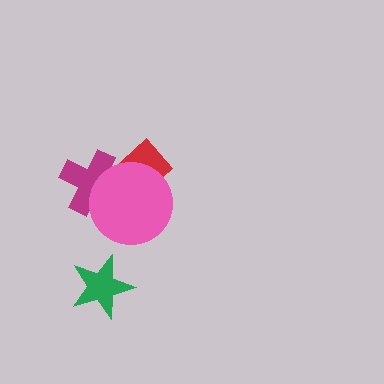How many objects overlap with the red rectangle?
2 objects overlap with the red rectangle.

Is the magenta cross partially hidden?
Yes, it is partially covered by another shape.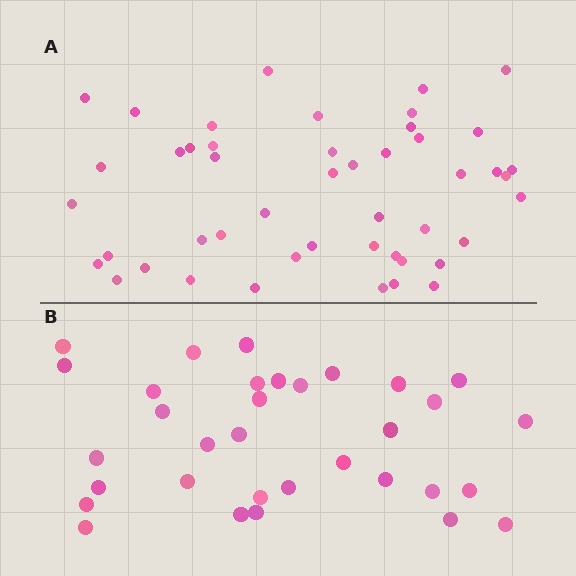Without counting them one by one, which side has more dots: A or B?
Region A (the top region) has more dots.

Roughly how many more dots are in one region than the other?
Region A has approximately 15 more dots than region B.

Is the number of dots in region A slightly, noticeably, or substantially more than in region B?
Region A has noticeably more, but not dramatically so. The ratio is roughly 1.4 to 1.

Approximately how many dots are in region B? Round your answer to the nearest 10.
About 30 dots. (The exact count is 33, which rounds to 30.)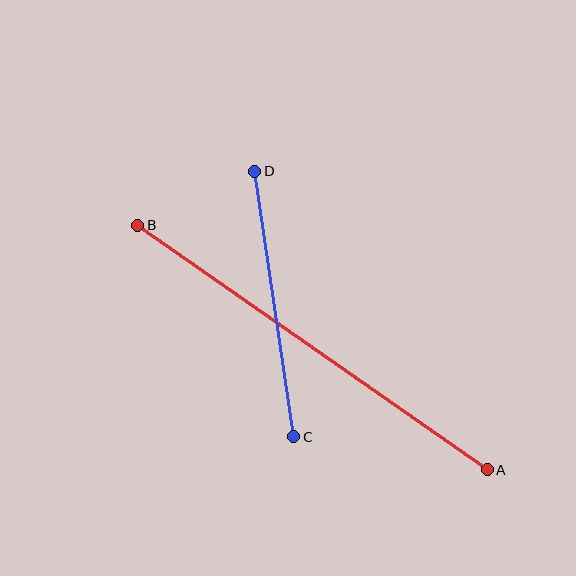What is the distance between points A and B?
The distance is approximately 427 pixels.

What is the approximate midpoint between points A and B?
The midpoint is at approximately (312, 347) pixels.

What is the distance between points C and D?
The distance is approximately 268 pixels.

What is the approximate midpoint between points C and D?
The midpoint is at approximately (274, 304) pixels.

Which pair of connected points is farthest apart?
Points A and B are farthest apart.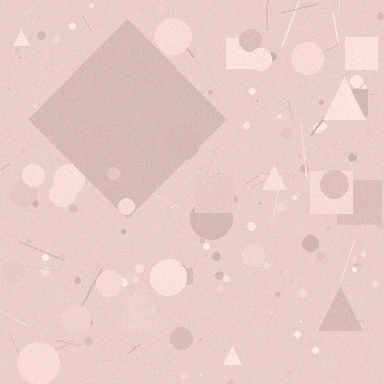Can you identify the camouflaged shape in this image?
The camouflaged shape is a diamond.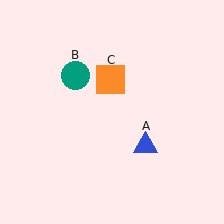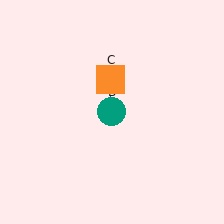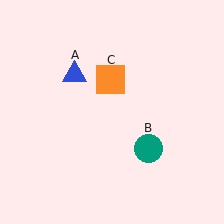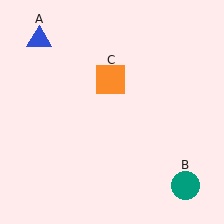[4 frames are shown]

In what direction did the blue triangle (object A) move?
The blue triangle (object A) moved up and to the left.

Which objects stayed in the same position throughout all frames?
Orange square (object C) remained stationary.